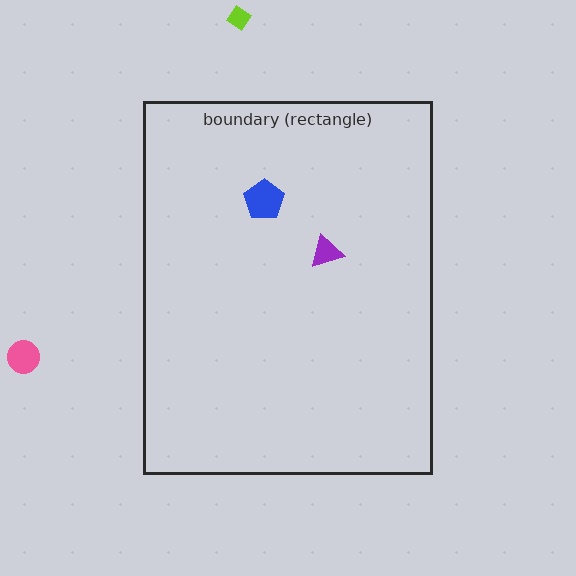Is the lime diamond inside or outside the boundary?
Outside.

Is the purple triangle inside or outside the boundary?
Inside.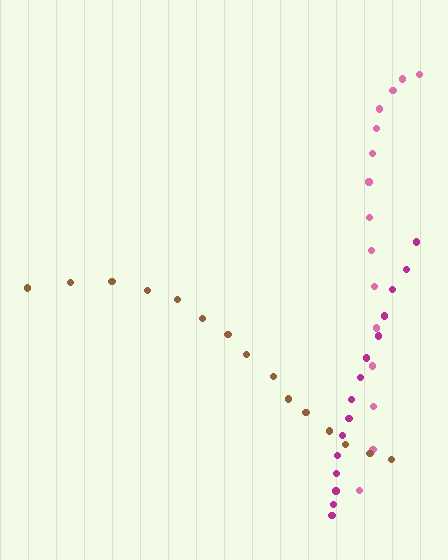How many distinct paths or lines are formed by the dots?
There are 3 distinct paths.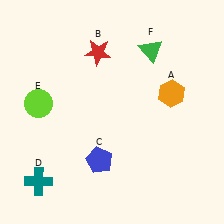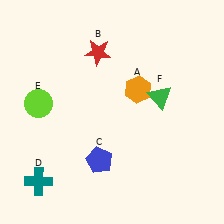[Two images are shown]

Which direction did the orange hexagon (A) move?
The orange hexagon (A) moved left.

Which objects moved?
The objects that moved are: the orange hexagon (A), the green triangle (F).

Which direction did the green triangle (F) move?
The green triangle (F) moved down.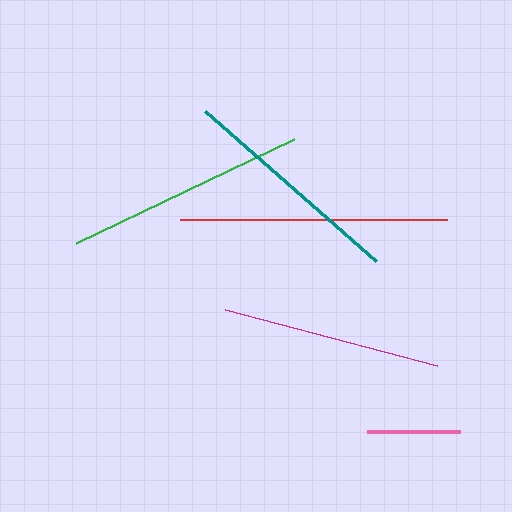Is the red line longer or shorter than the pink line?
The red line is longer than the pink line.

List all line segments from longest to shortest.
From longest to shortest: red, green, teal, magenta, pink.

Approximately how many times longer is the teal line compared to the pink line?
The teal line is approximately 2.5 times the length of the pink line.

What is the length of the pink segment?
The pink segment is approximately 93 pixels long.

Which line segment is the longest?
The red line is the longest at approximately 267 pixels.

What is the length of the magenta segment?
The magenta segment is approximately 220 pixels long.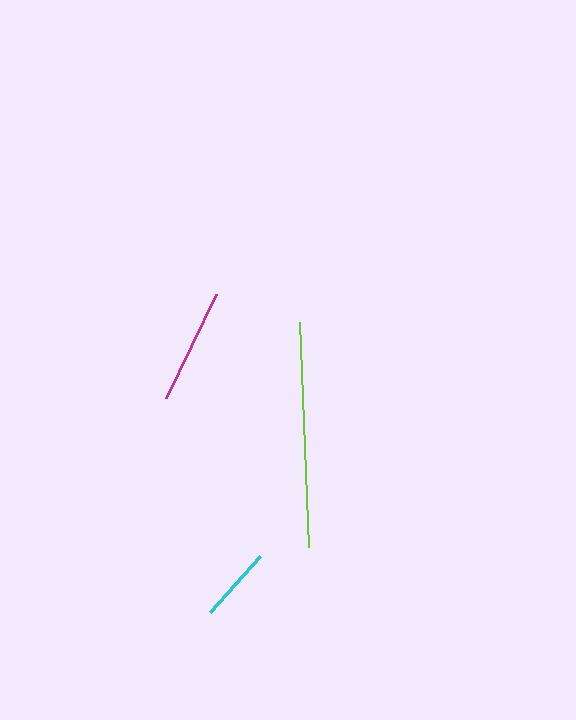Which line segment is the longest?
The lime line is the longest at approximately 225 pixels.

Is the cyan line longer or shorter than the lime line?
The lime line is longer than the cyan line.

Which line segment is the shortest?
The cyan line is the shortest at approximately 75 pixels.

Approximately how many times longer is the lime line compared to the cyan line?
The lime line is approximately 3.0 times the length of the cyan line.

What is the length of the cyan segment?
The cyan segment is approximately 75 pixels long.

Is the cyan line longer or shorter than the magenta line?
The magenta line is longer than the cyan line.